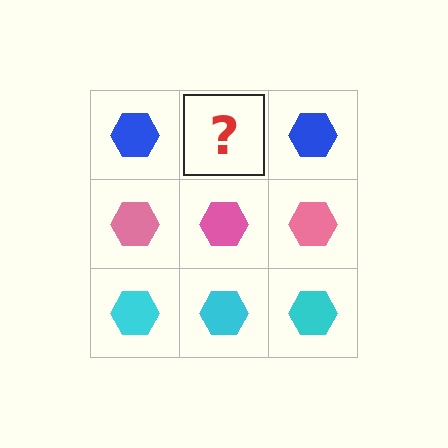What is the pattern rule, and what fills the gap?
The rule is that each row has a consistent color. The gap should be filled with a blue hexagon.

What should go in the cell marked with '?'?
The missing cell should contain a blue hexagon.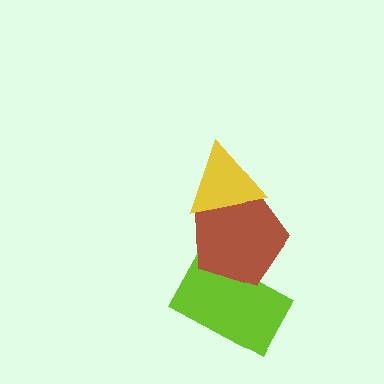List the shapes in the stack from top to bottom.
From top to bottom: the yellow triangle, the brown pentagon, the lime rectangle.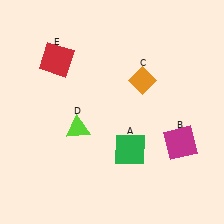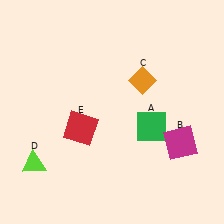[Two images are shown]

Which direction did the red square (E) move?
The red square (E) moved down.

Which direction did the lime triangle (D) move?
The lime triangle (D) moved left.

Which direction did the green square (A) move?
The green square (A) moved up.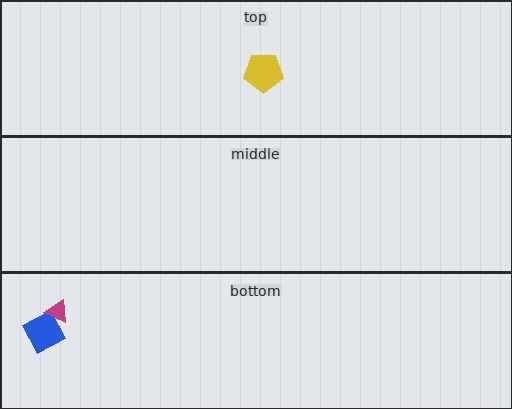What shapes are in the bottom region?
The blue diamond, the magenta triangle.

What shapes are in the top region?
The yellow pentagon.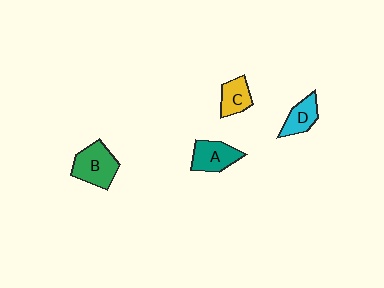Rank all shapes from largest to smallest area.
From largest to smallest: B (green), A (teal), D (cyan), C (yellow).